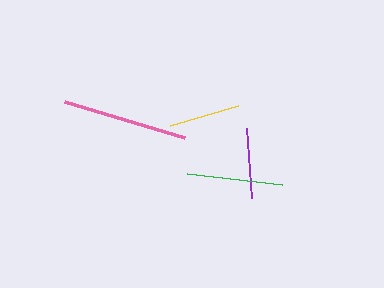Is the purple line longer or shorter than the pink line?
The pink line is longer than the purple line.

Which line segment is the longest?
The pink line is the longest at approximately 126 pixels.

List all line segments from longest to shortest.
From longest to shortest: pink, green, yellow, purple.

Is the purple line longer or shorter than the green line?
The green line is longer than the purple line.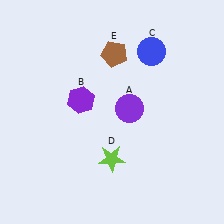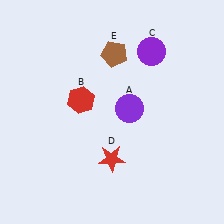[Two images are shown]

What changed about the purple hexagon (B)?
In Image 1, B is purple. In Image 2, it changed to red.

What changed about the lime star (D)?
In Image 1, D is lime. In Image 2, it changed to red.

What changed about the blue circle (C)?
In Image 1, C is blue. In Image 2, it changed to purple.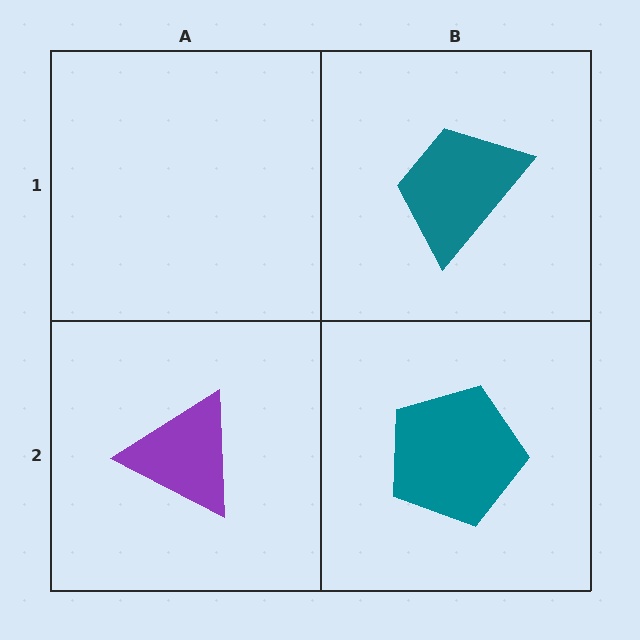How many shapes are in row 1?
1 shape.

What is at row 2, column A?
A purple triangle.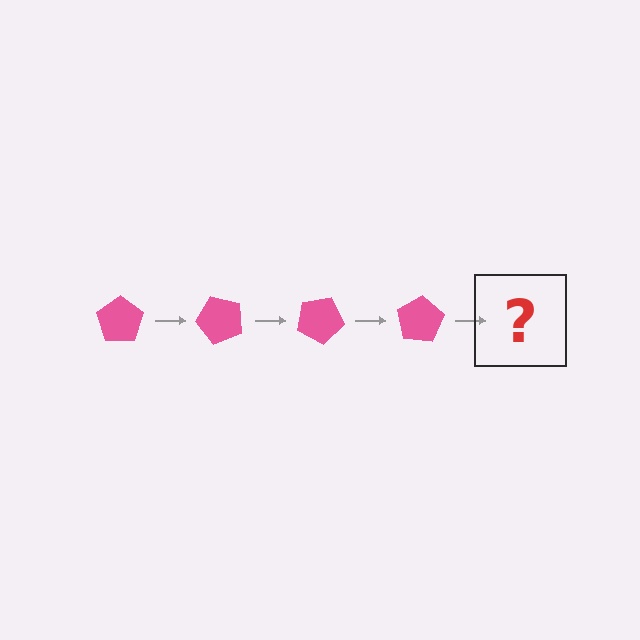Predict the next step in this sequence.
The next step is a pink pentagon rotated 200 degrees.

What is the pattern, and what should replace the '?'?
The pattern is that the pentagon rotates 50 degrees each step. The '?' should be a pink pentagon rotated 200 degrees.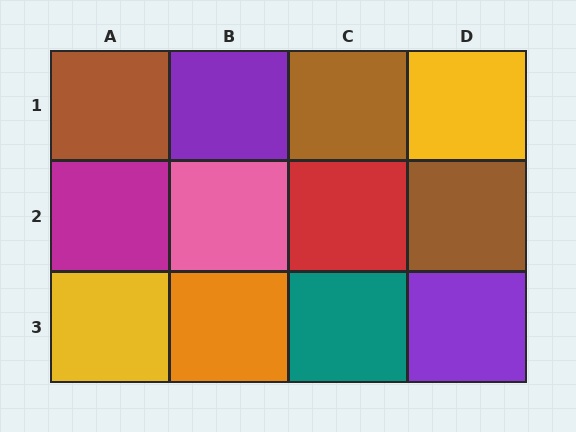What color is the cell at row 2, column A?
Magenta.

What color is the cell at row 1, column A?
Brown.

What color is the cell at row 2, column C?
Red.